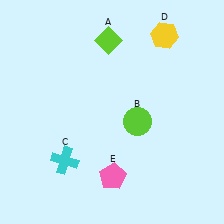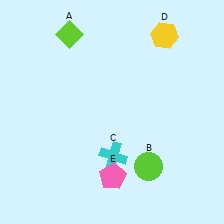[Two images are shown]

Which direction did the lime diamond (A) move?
The lime diamond (A) moved left.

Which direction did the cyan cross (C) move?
The cyan cross (C) moved right.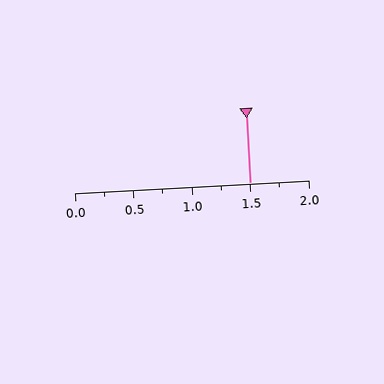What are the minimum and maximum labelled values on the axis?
The axis runs from 0.0 to 2.0.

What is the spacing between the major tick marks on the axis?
The major ticks are spaced 0.5 apart.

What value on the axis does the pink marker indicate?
The marker indicates approximately 1.5.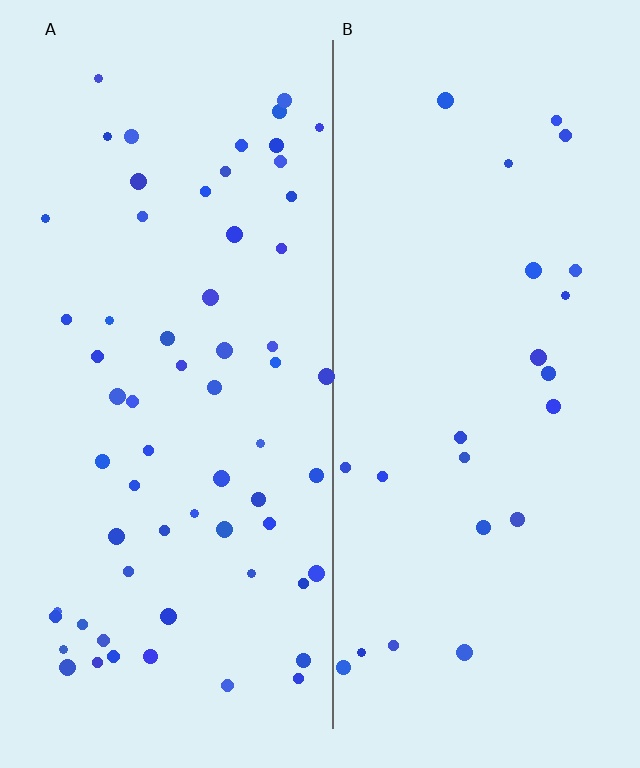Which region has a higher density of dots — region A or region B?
A (the left).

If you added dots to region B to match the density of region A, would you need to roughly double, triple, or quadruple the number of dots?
Approximately triple.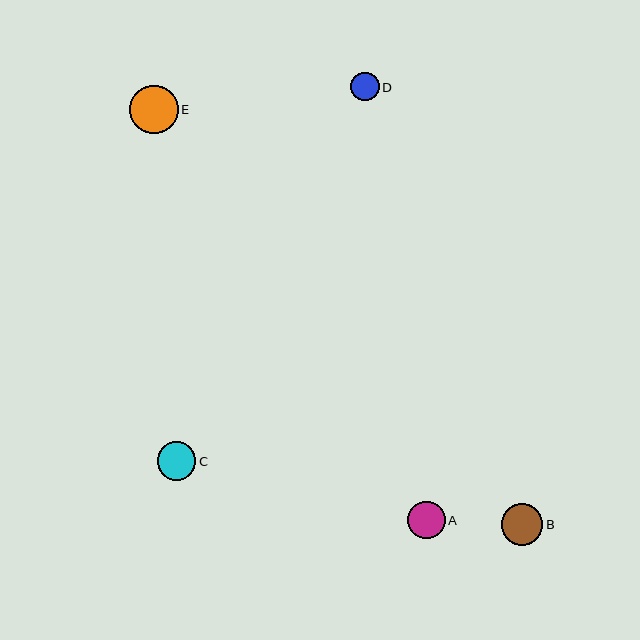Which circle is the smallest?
Circle D is the smallest with a size of approximately 28 pixels.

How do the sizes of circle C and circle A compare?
Circle C and circle A are approximately the same size.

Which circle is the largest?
Circle E is the largest with a size of approximately 48 pixels.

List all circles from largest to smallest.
From largest to smallest: E, B, C, A, D.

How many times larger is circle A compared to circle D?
Circle A is approximately 1.3 times the size of circle D.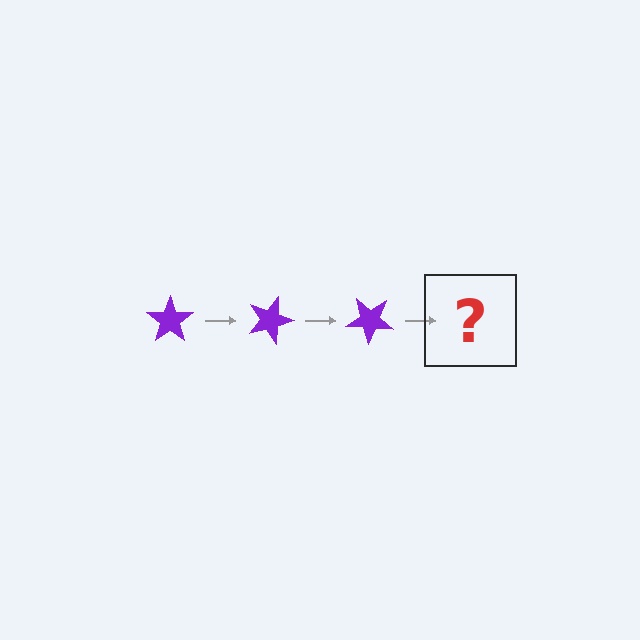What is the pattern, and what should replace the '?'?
The pattern is that the star rotates 20 degrees each step. The '?' should be a purple star rotated 60 degrees.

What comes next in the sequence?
The next element should be a purple star rotated 60 degrees.